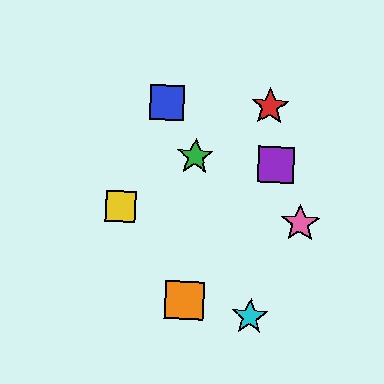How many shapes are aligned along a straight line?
3 shapes (the red star, the green star, the yellow square) are aligned along a straight line.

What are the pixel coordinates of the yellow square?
The yellow square is at (121, 206).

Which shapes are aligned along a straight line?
The red star, the green star, the yellow square are aligned along a straight line.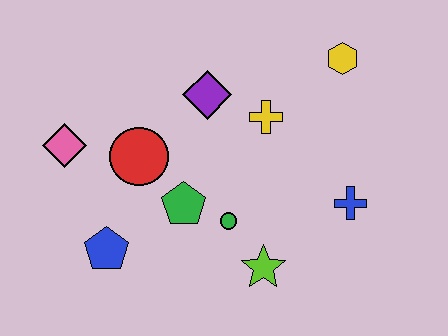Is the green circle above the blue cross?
No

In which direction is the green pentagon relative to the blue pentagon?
The green pentagon is to the right of the blue pentagon.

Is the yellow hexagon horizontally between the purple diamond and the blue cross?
Yes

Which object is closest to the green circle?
The green pentagon is closest to the green circle.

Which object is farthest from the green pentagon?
The yellow hexagon is farthest from the green pentagon.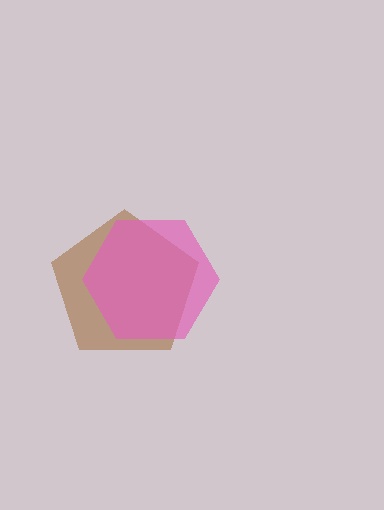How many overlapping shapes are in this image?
There are 2 overlapping shapes in the image.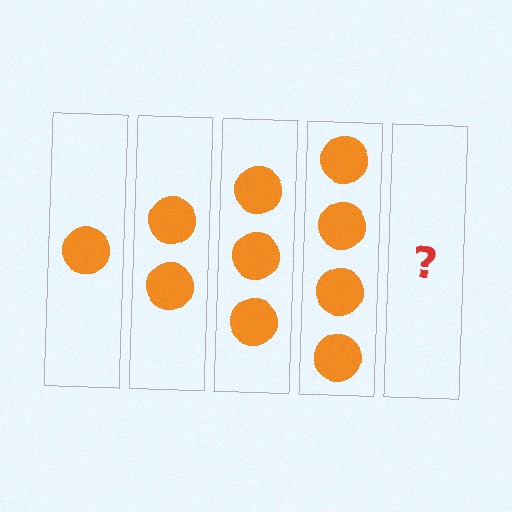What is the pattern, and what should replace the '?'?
The pattern is that each step adds one more circle. The '?' should be 5 circles.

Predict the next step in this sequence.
The next step is 5 circles.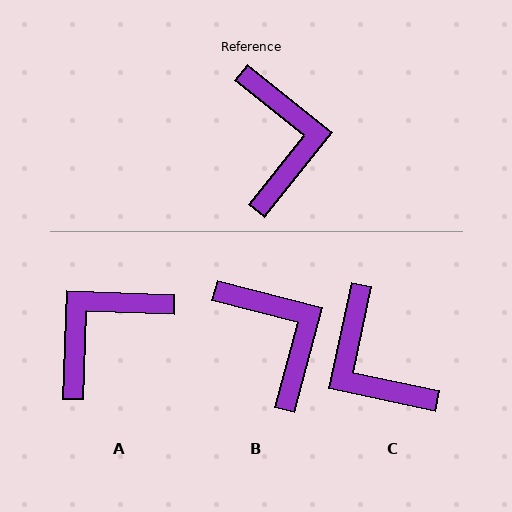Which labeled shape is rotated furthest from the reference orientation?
C, about 153 degrees away.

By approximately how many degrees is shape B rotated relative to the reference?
Approximately 24 degrees counter-clockwise.